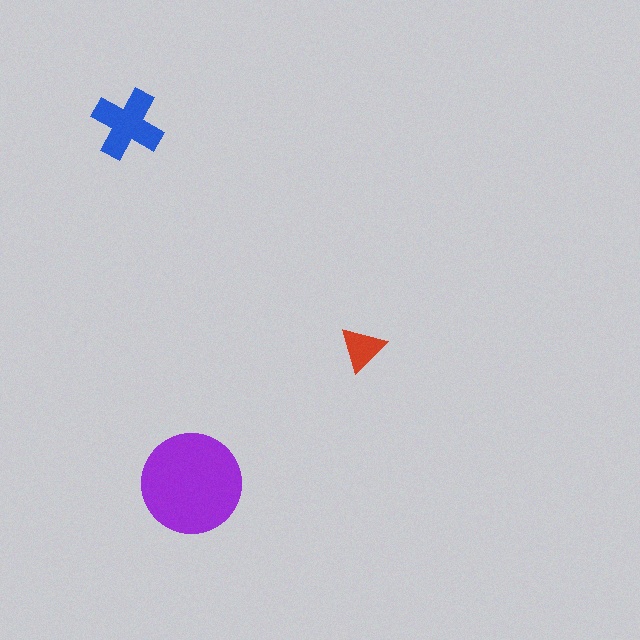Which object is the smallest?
The red triangle.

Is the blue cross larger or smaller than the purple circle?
Smaller.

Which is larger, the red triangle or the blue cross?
The blue cross.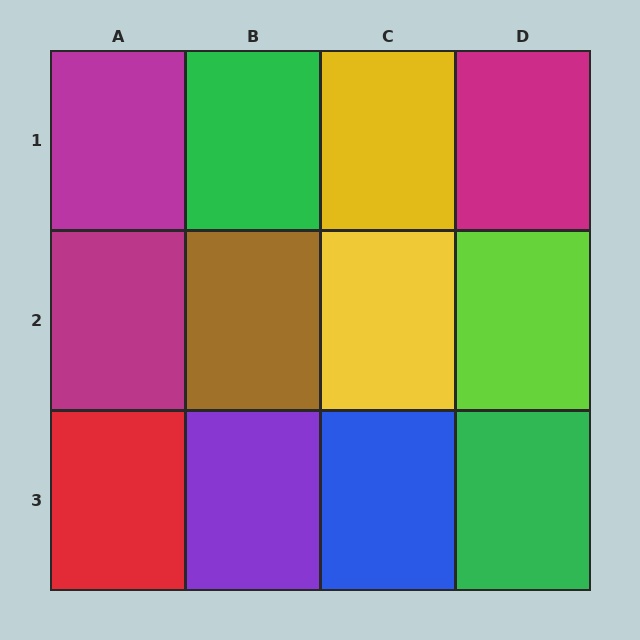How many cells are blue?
1 cell is blue.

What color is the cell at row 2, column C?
Yellow.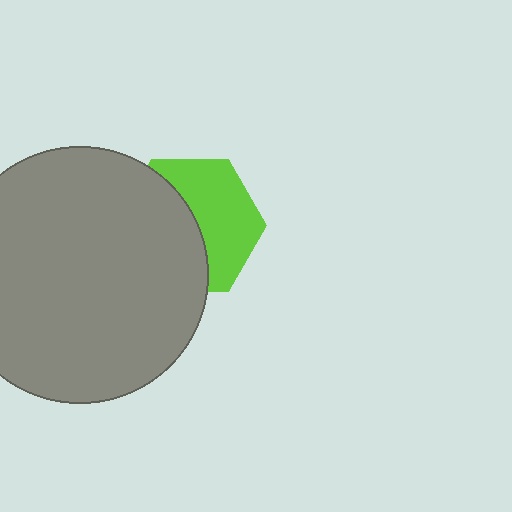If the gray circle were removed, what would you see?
You would see the complete lime hexagon.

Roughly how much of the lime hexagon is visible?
About half of it is visible (roughly 49%).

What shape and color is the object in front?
The object in front is a gray circle.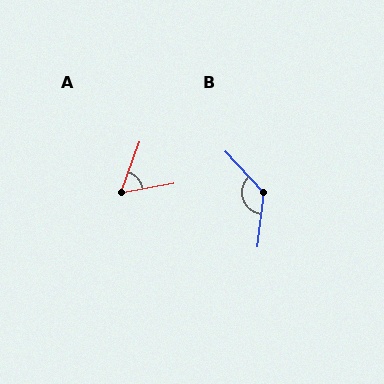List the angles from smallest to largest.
A (59°), B (130°).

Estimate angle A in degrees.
Approximately 59 degrees.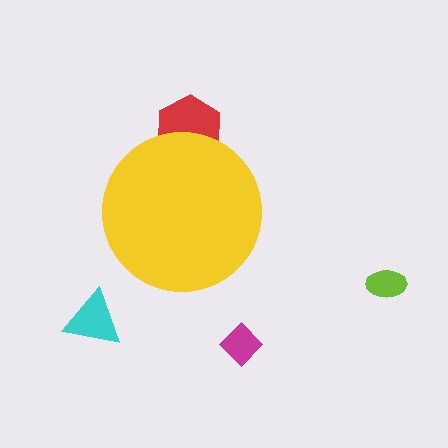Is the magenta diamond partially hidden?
No, the magenta diamond is fully visible.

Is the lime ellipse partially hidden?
No, the lime ellipse is fully visible.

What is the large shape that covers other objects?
A yellow circle.